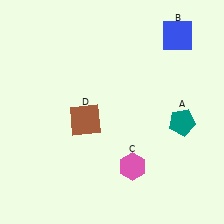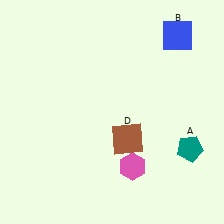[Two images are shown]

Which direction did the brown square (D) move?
The brown square (D) moved right.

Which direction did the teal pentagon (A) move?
The teal pentagon (A) moved down.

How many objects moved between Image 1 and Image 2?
2 objects moved between the two images.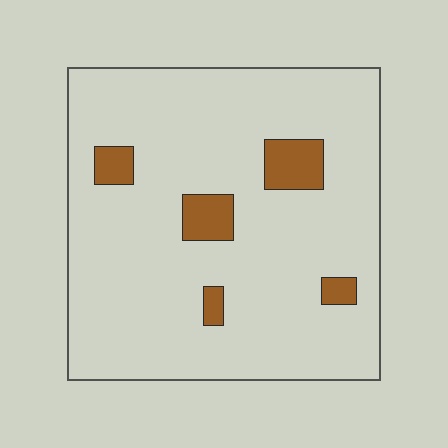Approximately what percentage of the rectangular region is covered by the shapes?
Approximately 10%.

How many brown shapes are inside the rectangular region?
5.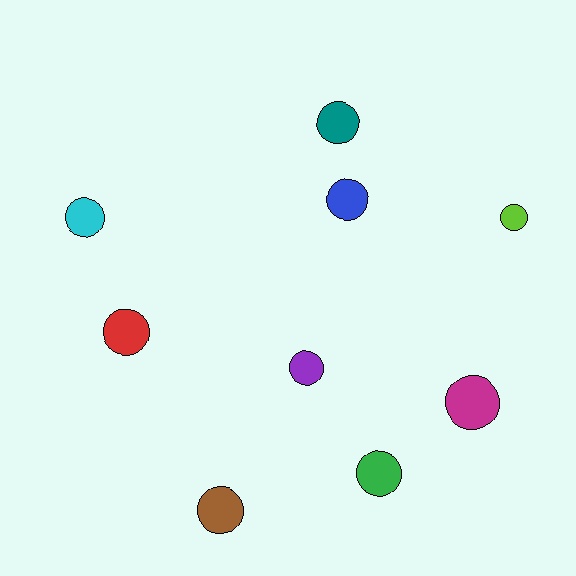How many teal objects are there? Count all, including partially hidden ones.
There is 1 teal object.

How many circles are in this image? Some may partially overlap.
There are 9 circles.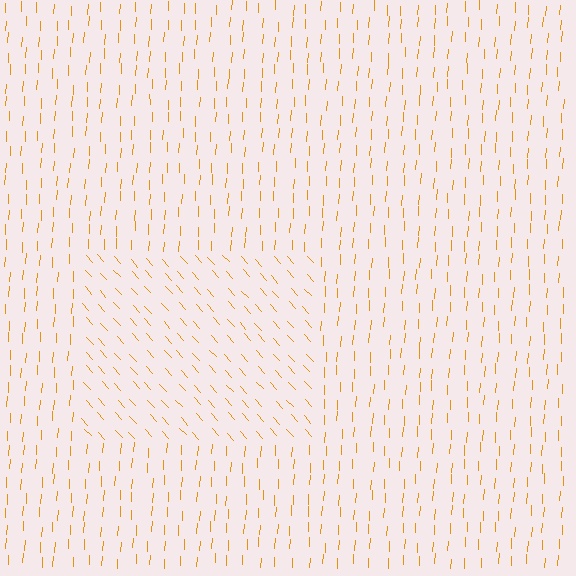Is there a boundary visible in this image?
Yes, there is a texture boundary formed by a change in line orientation.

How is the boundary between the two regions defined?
The boundary is defined purely by a change in line orientation (approximately 45 degrees difference). All lines are the same color and thickness.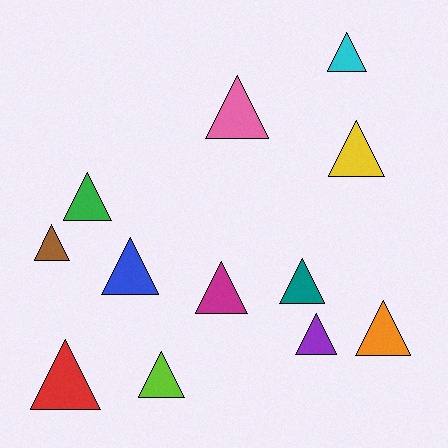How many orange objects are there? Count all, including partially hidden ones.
There is 1 orange object.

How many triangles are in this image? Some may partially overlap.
There are 12 triangles.